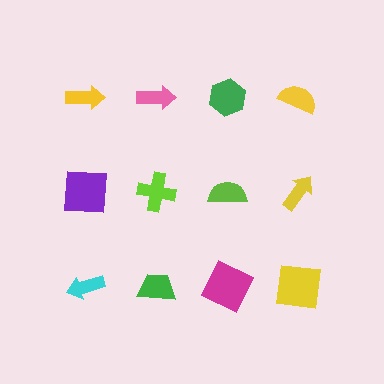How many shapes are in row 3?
4 shapes.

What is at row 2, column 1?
A purple square.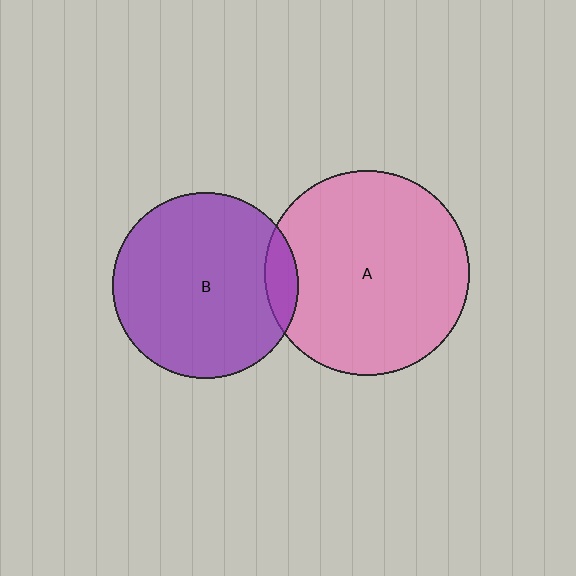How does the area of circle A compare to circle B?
Approximately 1.2 times.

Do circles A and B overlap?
Yes.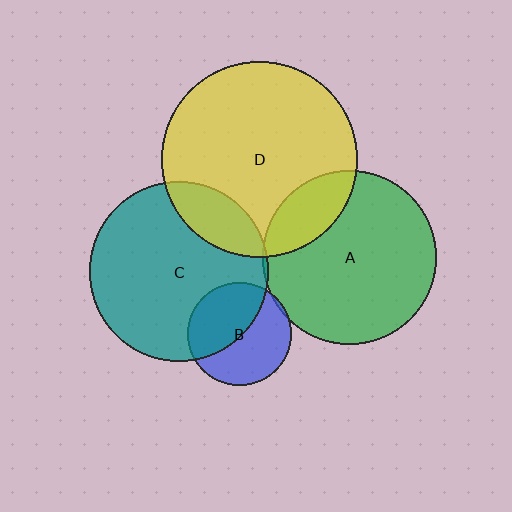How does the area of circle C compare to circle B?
Approximately 3.0 times.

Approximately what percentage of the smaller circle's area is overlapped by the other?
Approximately 5%.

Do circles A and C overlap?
Yes.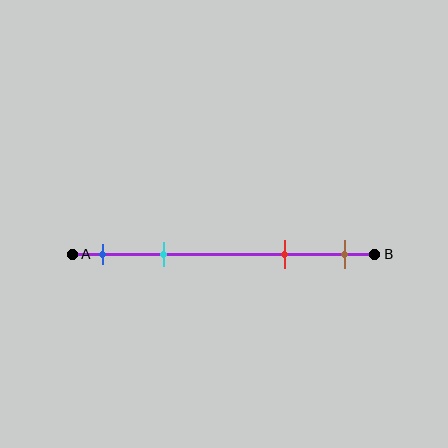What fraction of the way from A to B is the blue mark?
The blue mark is approximately 10% (0.1) of the way from A to B.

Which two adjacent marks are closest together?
The blue and cyan marks are the closest adjacent pair.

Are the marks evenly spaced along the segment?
No, the marks are not evenly spaced.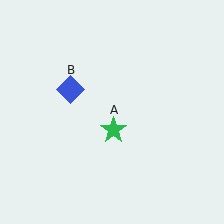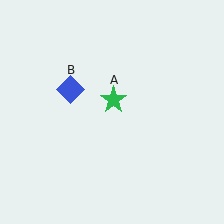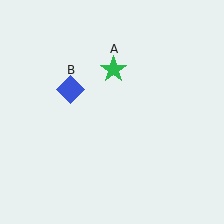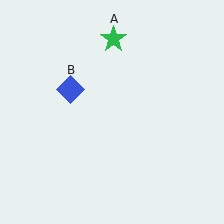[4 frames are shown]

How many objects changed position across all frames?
1 object changed position: green star (object A).